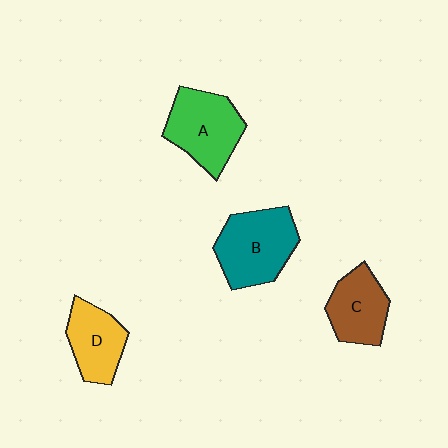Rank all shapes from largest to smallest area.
From largest to smallest: B (teal), A (green), C (brown), D (yellow).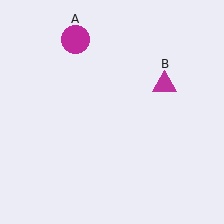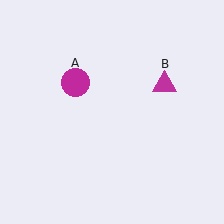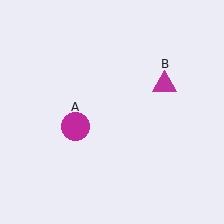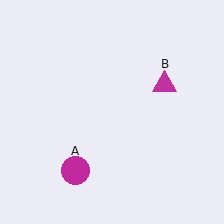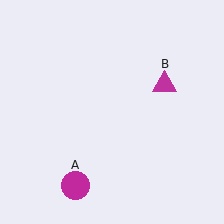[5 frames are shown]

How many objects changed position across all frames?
1 object changed position: magenta circle (object A).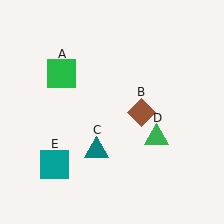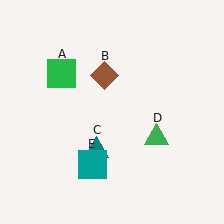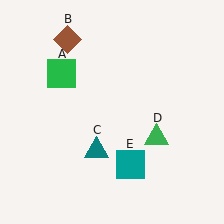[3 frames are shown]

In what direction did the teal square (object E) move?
The teal square (object E) moved right.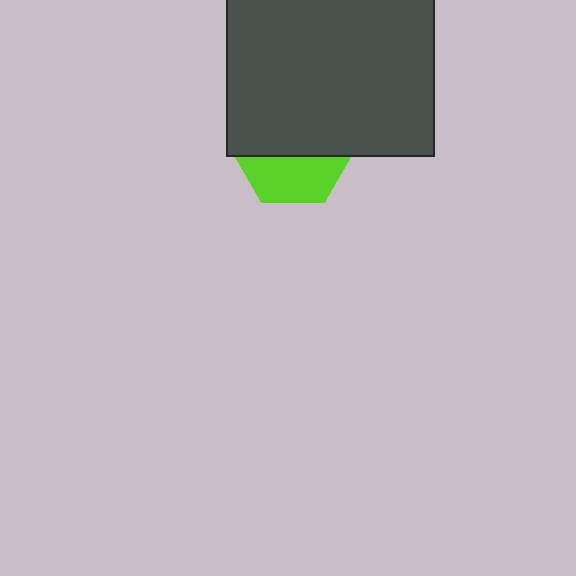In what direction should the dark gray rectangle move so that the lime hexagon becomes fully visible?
The dark gray rectangle should move up. That is the shortest direction to clear the overlap and leave the lime hexagon fully visible.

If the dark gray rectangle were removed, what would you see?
You would see the complete lime hexagon.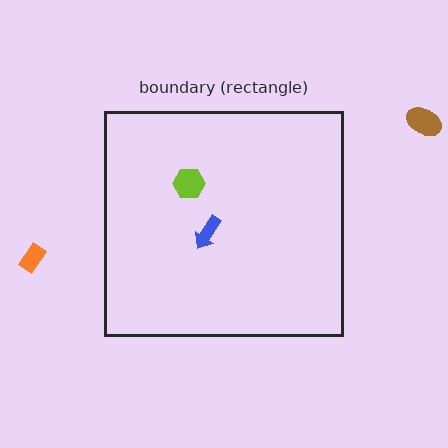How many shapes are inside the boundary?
2 inside, 2 outside.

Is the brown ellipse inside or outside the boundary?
Outside.